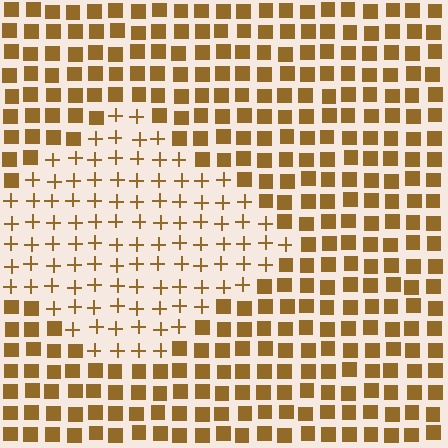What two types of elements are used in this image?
The image uses plus signs inside the diamond region and squares outside it.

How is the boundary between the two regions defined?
The boundary is defined by a change in element shape: plus signs inside vs. squares outside. All elements share the same color and spacing.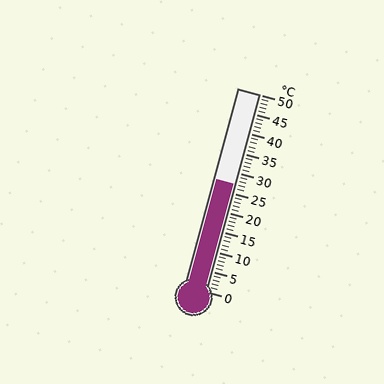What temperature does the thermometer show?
The thermometer shows approximately 27°C.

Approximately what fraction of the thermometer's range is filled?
The thermometer is filled to approximately 55% of its range.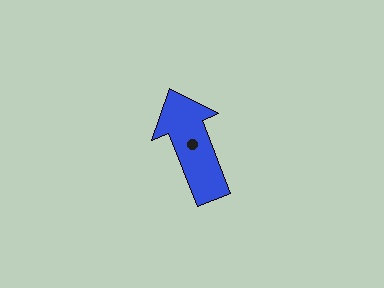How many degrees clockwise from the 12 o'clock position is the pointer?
Approximately 338 degrees.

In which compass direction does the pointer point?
North.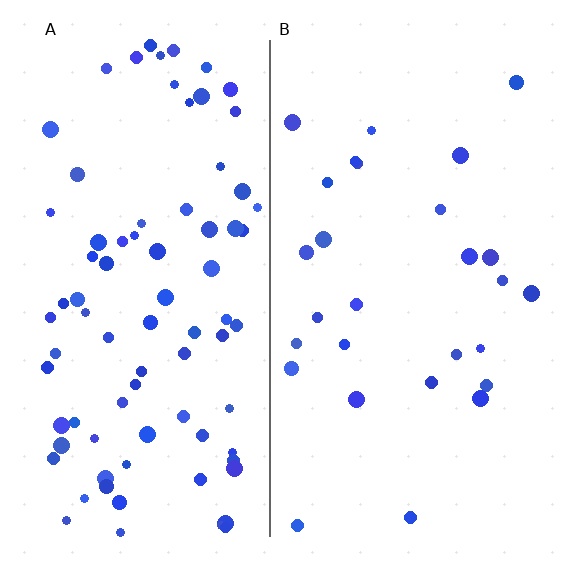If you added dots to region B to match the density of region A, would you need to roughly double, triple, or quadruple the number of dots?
Approximately triple.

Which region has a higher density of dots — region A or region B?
A (the left).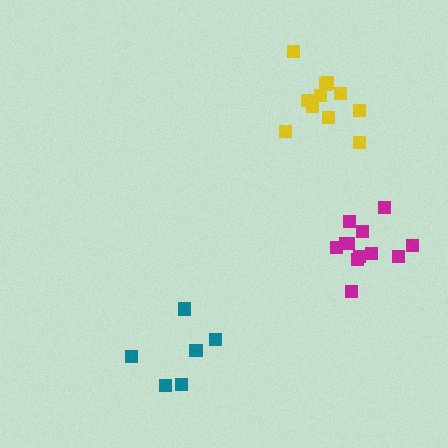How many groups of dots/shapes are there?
There are 3 groups.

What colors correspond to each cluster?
The clusters are colored: teal, magenta, yellow.